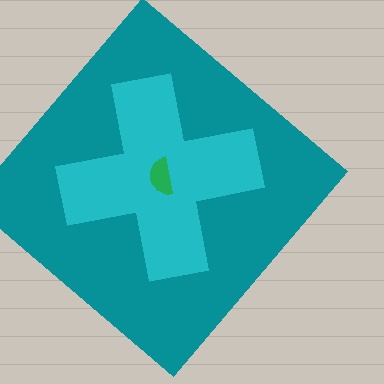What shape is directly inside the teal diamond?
The cyan cross.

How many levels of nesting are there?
3.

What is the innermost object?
The green semicircle.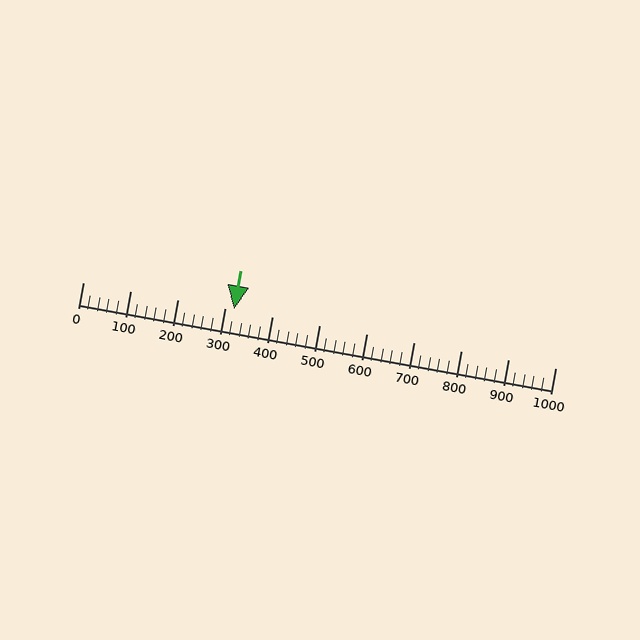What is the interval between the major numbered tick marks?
The major tick marks are spaced 100 units apart.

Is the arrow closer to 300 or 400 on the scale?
The arrow is closer to 300.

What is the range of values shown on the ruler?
The ruler shows values from 0 to 1000.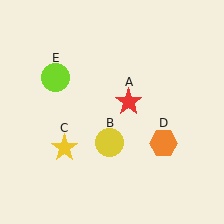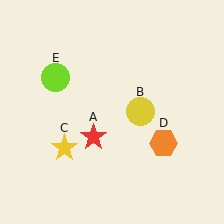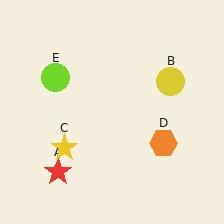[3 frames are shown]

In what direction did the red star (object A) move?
The red star (object A) moved down and to the left.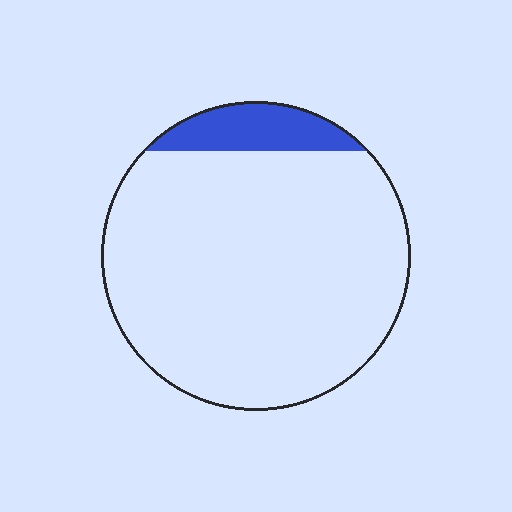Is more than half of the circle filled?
No.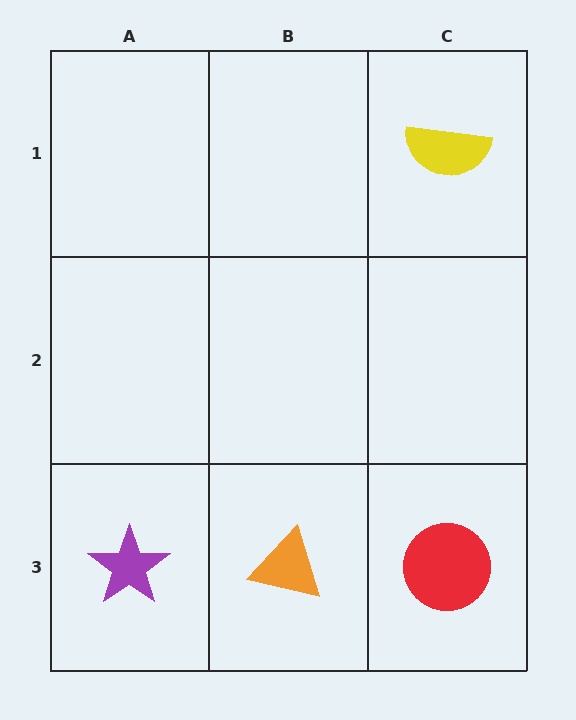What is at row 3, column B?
An orange triangle.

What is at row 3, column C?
A red circle.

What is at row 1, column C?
A yellow semicircle.